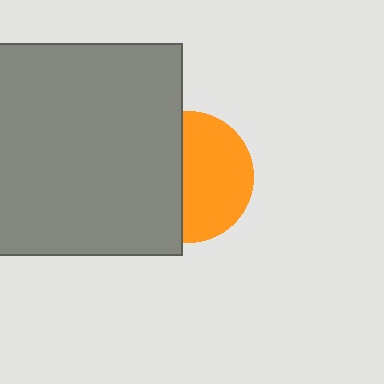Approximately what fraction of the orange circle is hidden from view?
Roughly 46% of the orange circle is hidden behind the gray square.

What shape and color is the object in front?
The object in front is a gray square.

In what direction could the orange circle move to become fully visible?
The orange circle could move right. That would shift it out from behind the gray square entirely.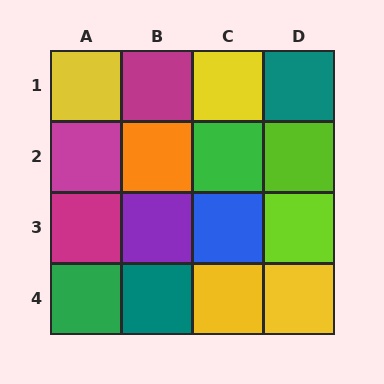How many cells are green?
2 cells are green.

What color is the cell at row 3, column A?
Magenta.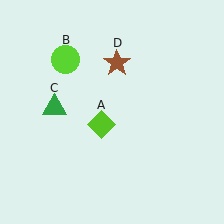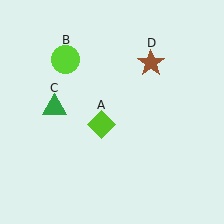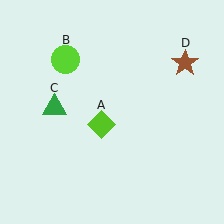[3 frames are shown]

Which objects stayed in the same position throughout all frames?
Lime diamond (object A) and lime circle (object B) and green triangle (object C) remained stationary.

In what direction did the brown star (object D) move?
The brown star (object D) moved right.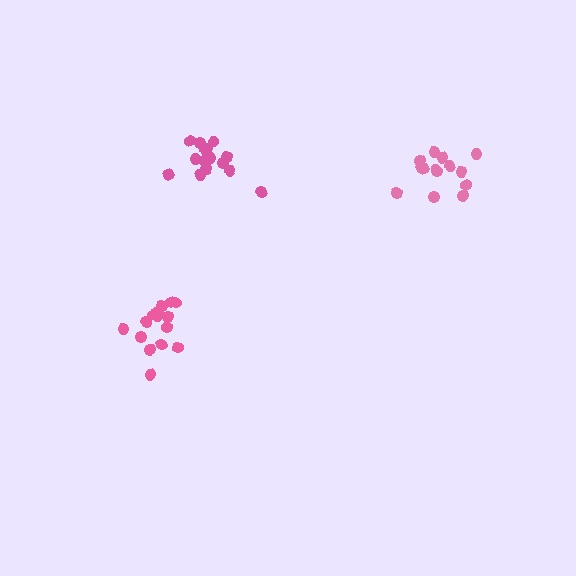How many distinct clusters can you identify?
There are 3 distinct clusters.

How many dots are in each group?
Group 1: 14 dots, Group 2: 15 dots, Group 3: 15 dots (44 total).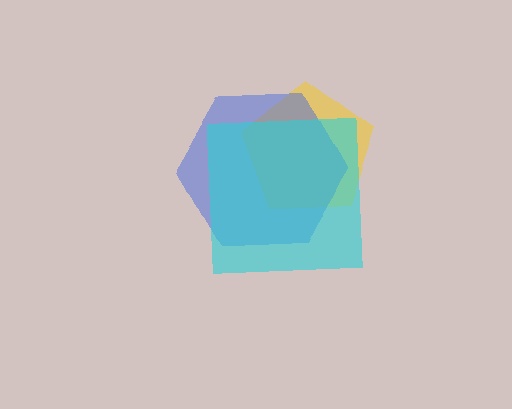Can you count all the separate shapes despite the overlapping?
Yes, there are 3 separate shapes.